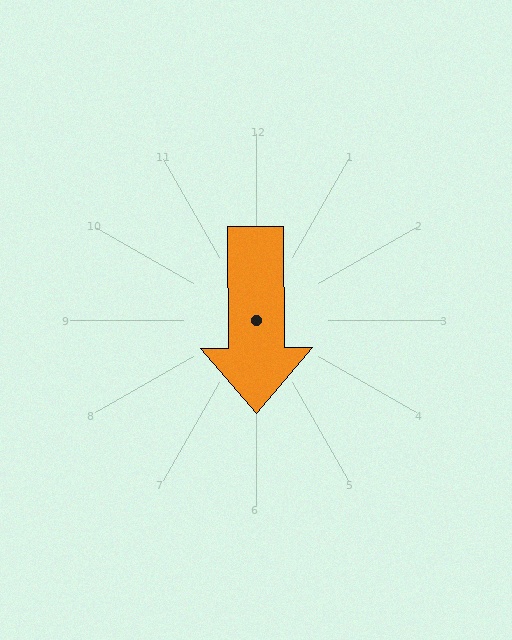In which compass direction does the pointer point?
South.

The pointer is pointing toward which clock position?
Roughly 6 o'clock.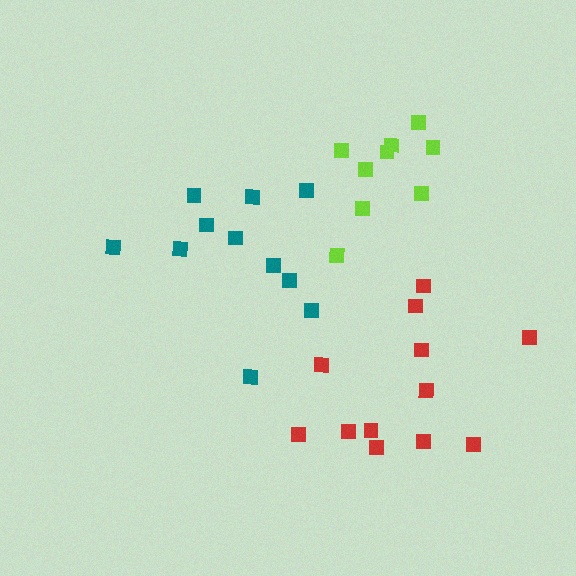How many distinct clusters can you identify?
There are 3 distinct clusters.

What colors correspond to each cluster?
The clusters are colored: teal, lime, red.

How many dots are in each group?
Group 1: 11 dots, Group 2: 9 dots, Group 3: 12 dots (32 total).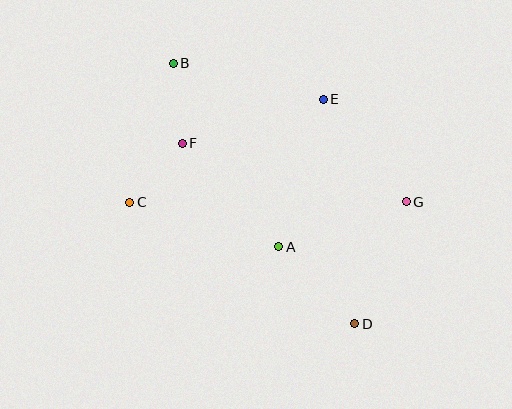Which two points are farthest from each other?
Points B and D are farthest from each other.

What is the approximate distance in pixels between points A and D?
The distance between A and D is approximately 109 pixels.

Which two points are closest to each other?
Points C and F are closest to each other.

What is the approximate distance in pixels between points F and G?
The distance between F and G is approximately 232 pixels.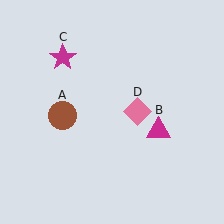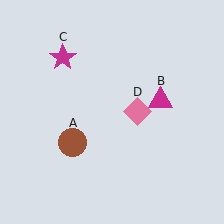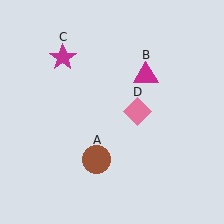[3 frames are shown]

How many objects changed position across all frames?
2 objects changed position: brown circle (object A), magenta triangle (object B).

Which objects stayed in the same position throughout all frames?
Magenta star (object C) and pink diamond (object D) remained stationary.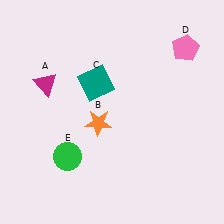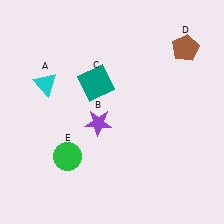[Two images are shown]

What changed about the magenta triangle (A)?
In Image 1, A is magenta. In Image 2, it changed to cyan.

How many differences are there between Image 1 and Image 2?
There are 3 differences between the two images.